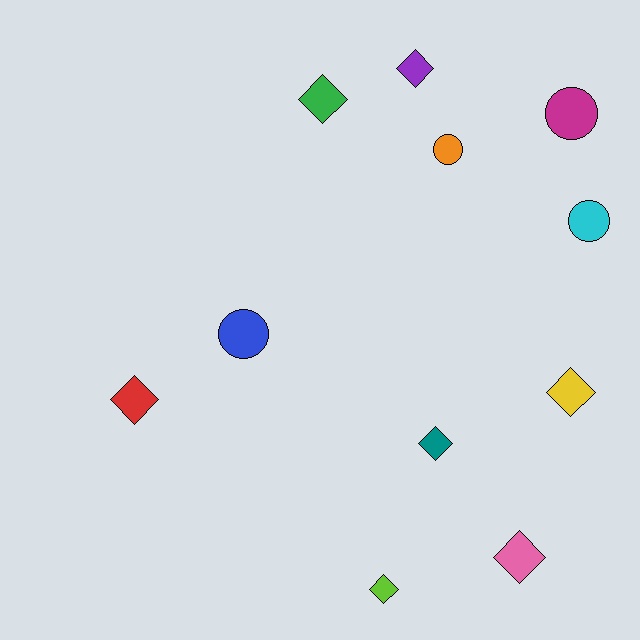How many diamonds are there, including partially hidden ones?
There are 7 diamonds.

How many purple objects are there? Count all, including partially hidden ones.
There is 1 purple object.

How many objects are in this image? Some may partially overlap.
There are 11 objects.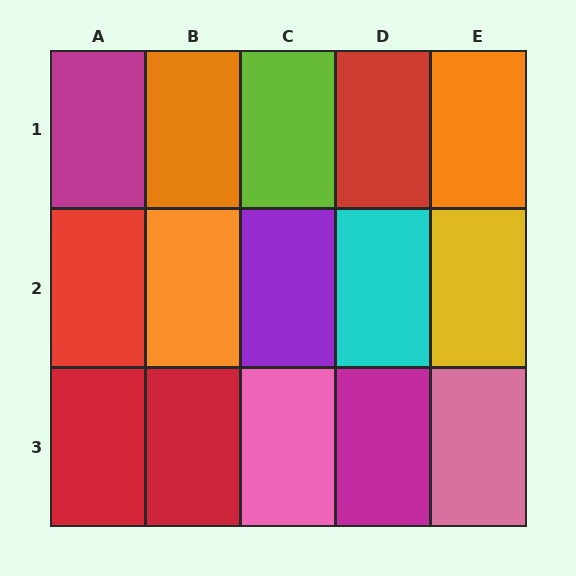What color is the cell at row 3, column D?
Magenta.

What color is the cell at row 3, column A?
Red.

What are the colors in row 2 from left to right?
Red, orange, purple, cyan, yellow.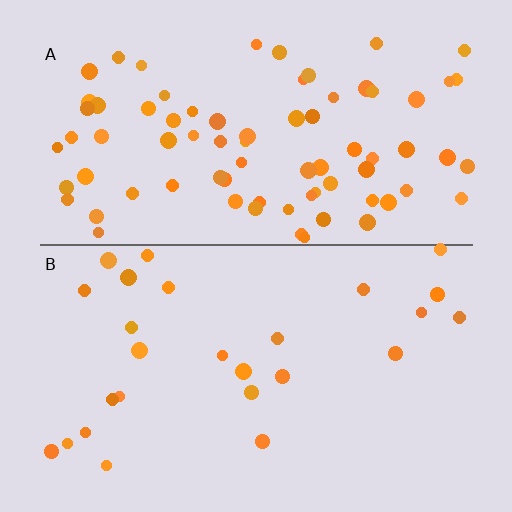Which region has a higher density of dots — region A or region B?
A (the top).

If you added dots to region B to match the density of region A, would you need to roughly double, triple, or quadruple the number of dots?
Approximately triple.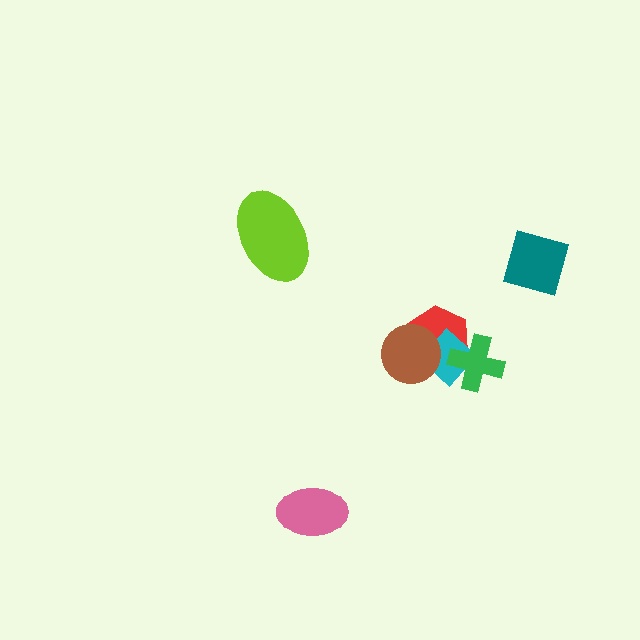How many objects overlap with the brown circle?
2 objects overlap with the brown circle.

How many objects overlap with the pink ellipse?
0 objects overlap with the pink ellipse.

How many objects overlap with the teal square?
0 objects overlap with the teal square.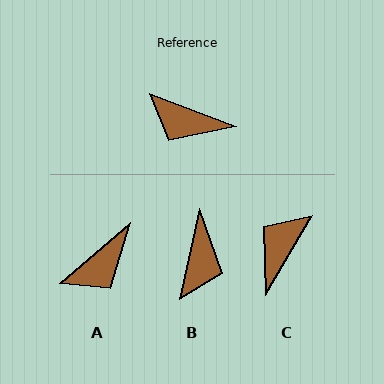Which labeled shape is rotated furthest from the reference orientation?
C, about 99 degrees away.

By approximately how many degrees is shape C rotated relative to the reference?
Approximately 99 degrees clockwise.